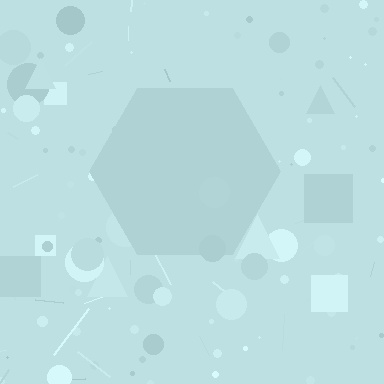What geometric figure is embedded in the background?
A hexagon is embedded in the background.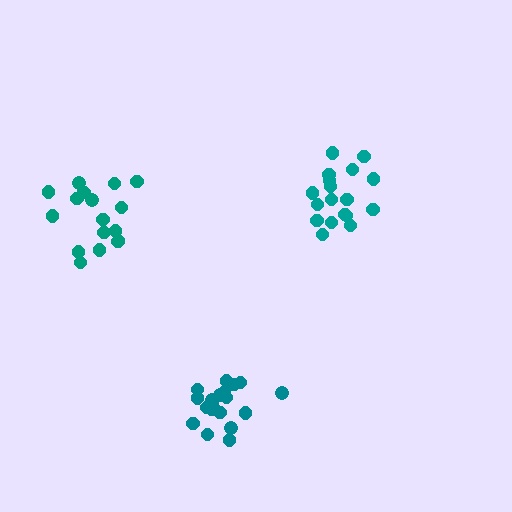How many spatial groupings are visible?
There are 3 spatial groupings.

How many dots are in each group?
Group 1: 18 dots, Group 2: 20 dots, Group 3: 17 dots (55 total).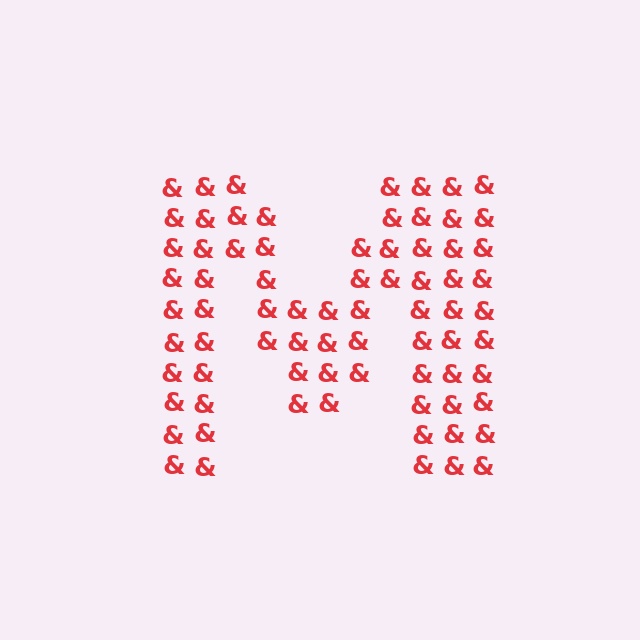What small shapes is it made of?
It is made of small ampersands.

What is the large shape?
The large shape is the letter M.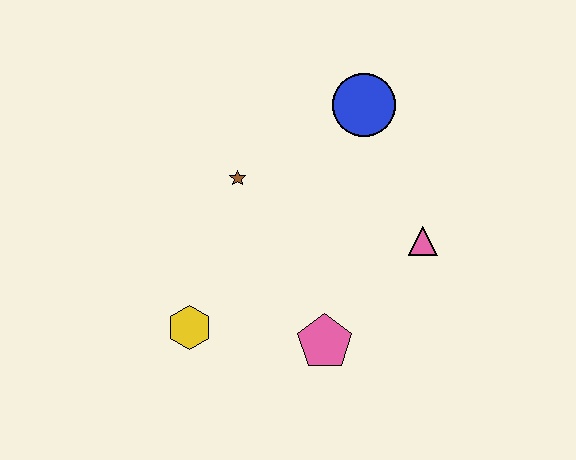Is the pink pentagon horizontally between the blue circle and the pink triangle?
No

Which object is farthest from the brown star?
The pink triangle is farthest from the brown star.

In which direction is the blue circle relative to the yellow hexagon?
The blue circle is above the yellow hexagon.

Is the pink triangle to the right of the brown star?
Yes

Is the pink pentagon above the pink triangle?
No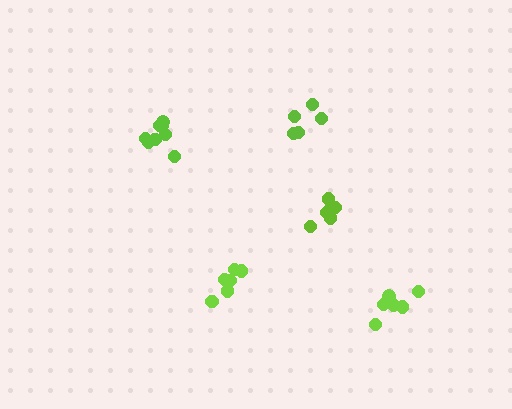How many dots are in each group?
Group 1: 6 dots, Group 2: 8 dots, Group 3: 5 dots, Group 4: 6 dots, Group 5: 7 dots (32 total).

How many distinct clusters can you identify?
There are 5 distinct clusters.